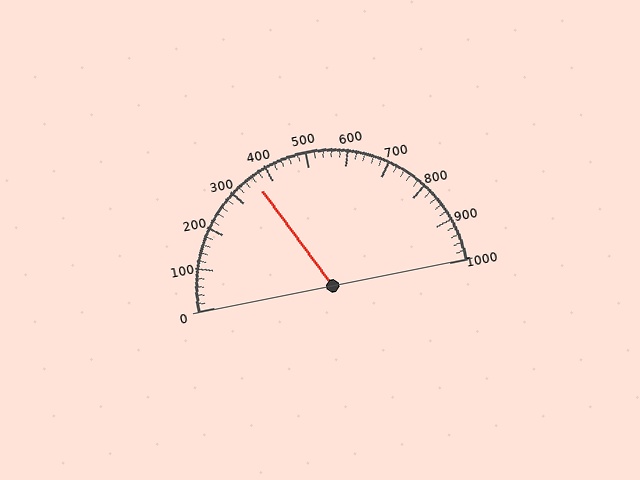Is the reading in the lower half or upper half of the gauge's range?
The reading is in the lower half of the range (0 to 1000).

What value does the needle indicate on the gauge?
The needle indicates approximately 360.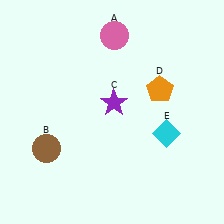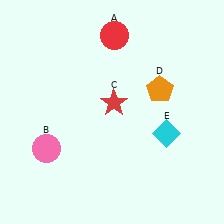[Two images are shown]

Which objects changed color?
A changed from pink to red. B changed from brown to pink. C changed from purple to red.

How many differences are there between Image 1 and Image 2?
There are 3 differences between the two images.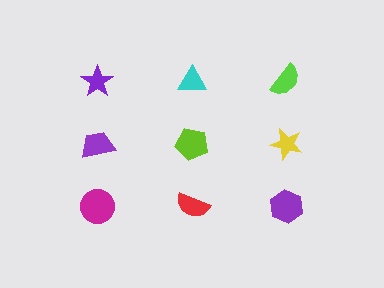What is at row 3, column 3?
A purple hexagon.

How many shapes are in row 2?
3 shapes.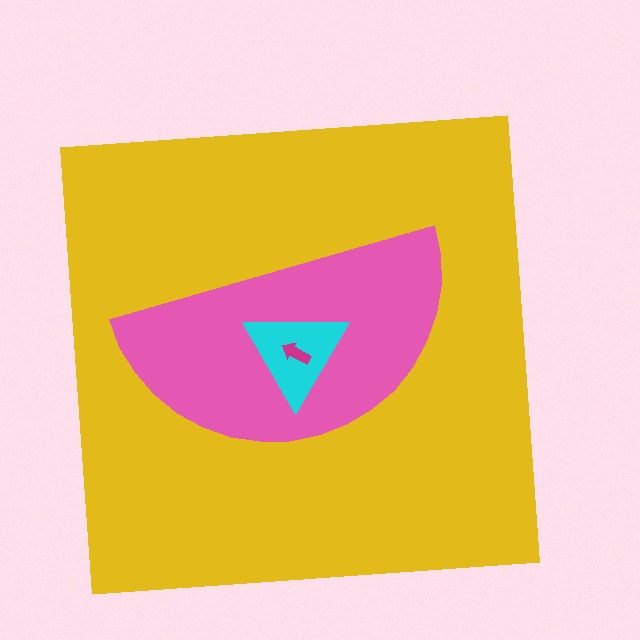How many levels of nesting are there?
4.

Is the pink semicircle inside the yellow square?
Yes.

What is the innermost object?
The magenta arrow.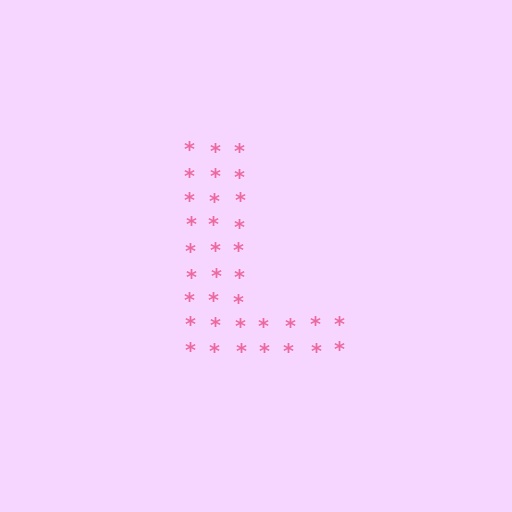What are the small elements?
The small elements are asterisks.